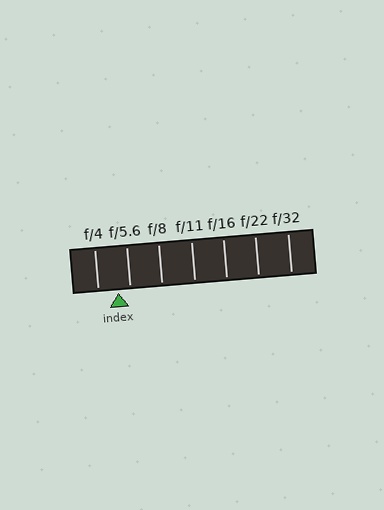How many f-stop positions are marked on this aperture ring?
There are 7 f-stop positions marked.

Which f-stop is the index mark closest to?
The index mark is closest to f/5.6.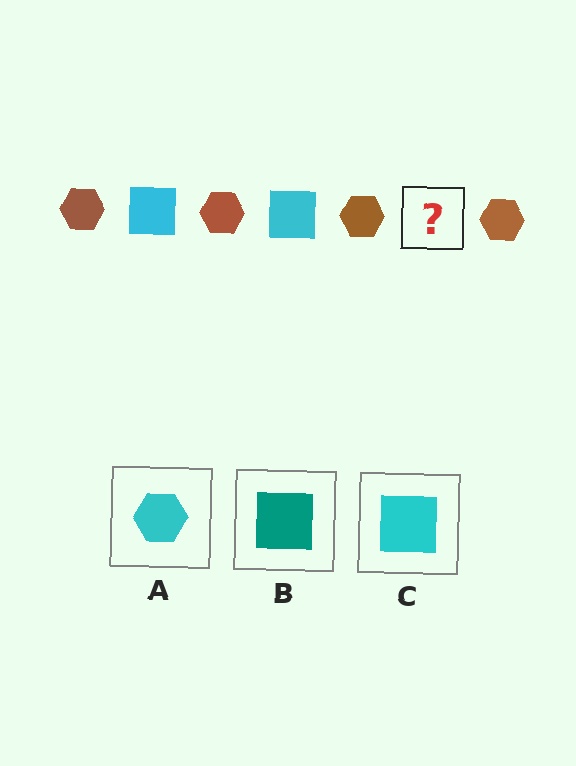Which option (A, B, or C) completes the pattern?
C.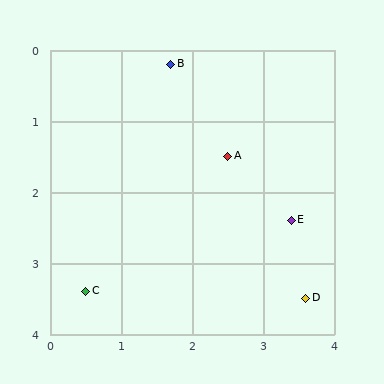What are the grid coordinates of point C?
Point C is at approximately (0.5, 3.4).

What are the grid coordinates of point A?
Point A is at approximately (2.5, 1.5).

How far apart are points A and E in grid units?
Points A and E are about 1.3 grid units apart.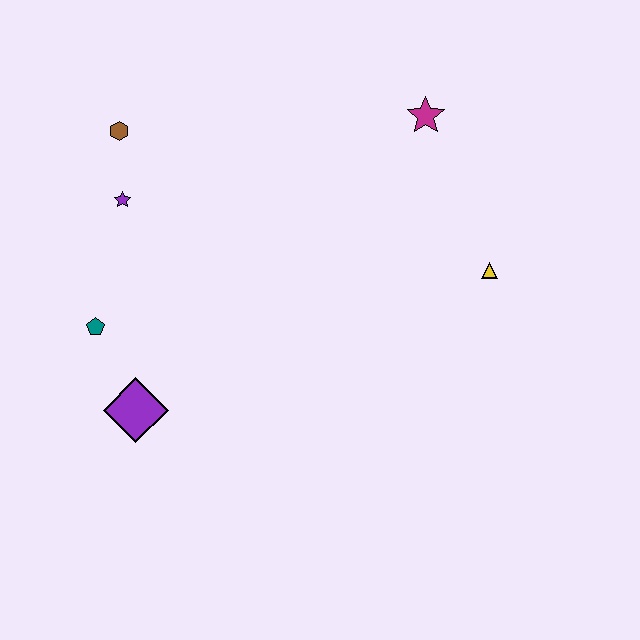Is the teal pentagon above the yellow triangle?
No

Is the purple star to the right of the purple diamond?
No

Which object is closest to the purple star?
The brown hexagon is closest to the purple star.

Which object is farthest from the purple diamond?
The magenta star is farthest from the purple diamond.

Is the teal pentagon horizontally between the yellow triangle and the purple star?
No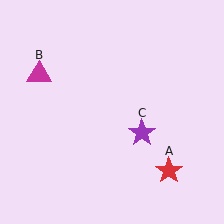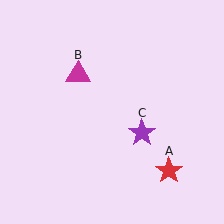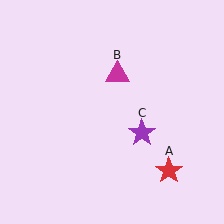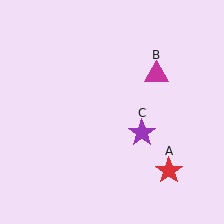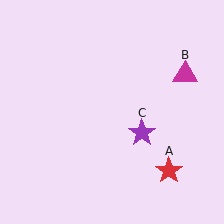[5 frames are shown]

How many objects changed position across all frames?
1 object changed position: magenta triangle (object B).